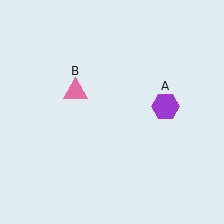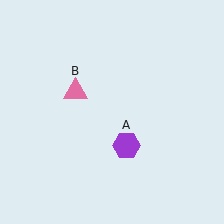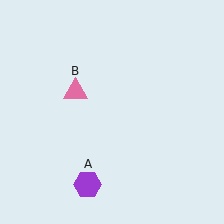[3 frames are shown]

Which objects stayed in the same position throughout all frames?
Pink triangle (object B) remained stationary.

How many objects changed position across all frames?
1 object changed position: purple hexagon (object A).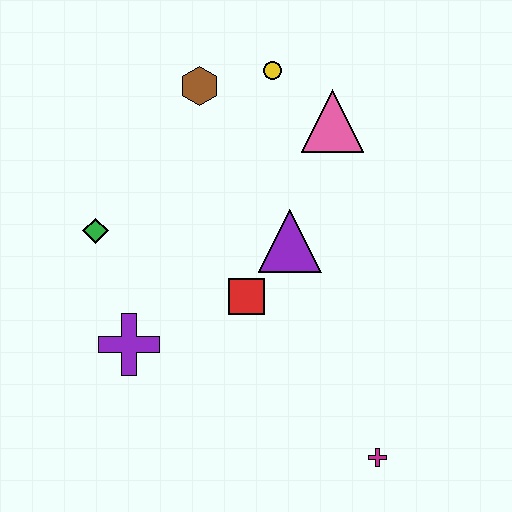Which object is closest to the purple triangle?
The red square is closest to the purple triangle.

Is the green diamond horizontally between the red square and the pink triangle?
No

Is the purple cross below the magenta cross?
No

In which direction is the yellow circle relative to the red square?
The yellow circle is above the red square.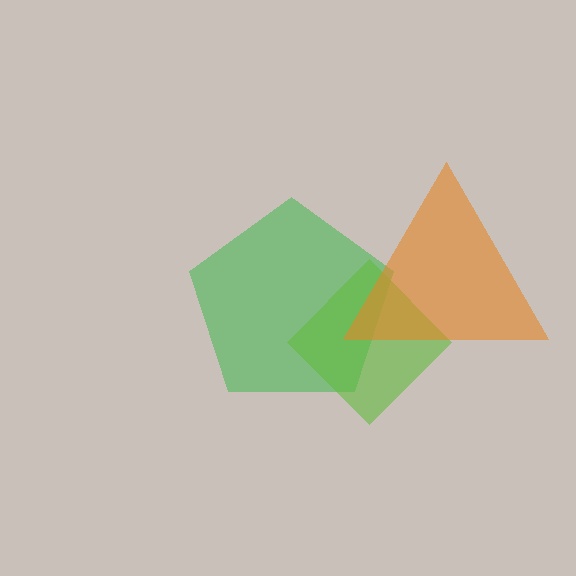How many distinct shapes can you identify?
There are 3 distinct shapes: a green pentagon, a lime diamond, an orange triangle.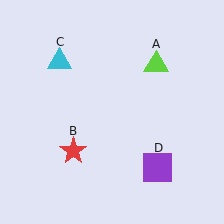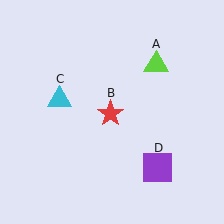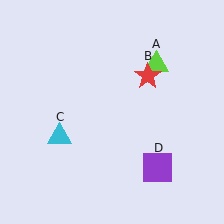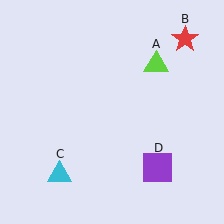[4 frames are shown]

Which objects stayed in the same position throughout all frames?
Lime triangle (object A) and purple square (object D) remained stationary.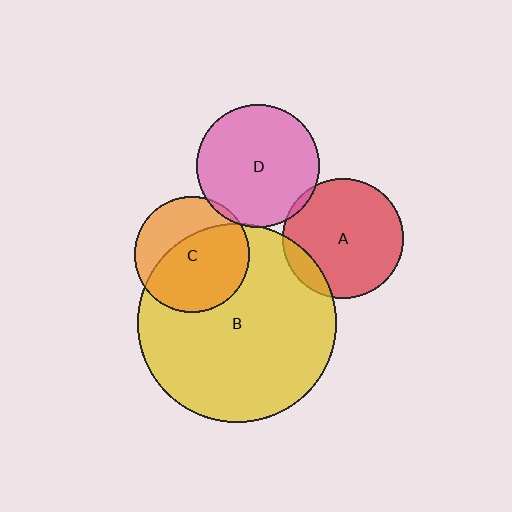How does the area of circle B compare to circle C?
Approximately 2.9 times.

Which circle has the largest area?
Circle B (yellow).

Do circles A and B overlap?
Yes.